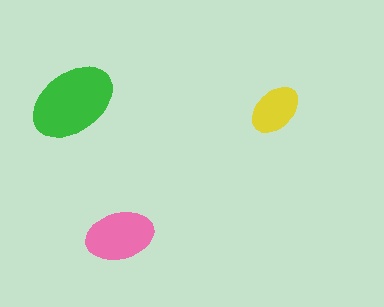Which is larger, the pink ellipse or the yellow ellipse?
The pink one.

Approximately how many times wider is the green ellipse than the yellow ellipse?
About 1.5 times wider.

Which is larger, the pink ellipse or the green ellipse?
The green one.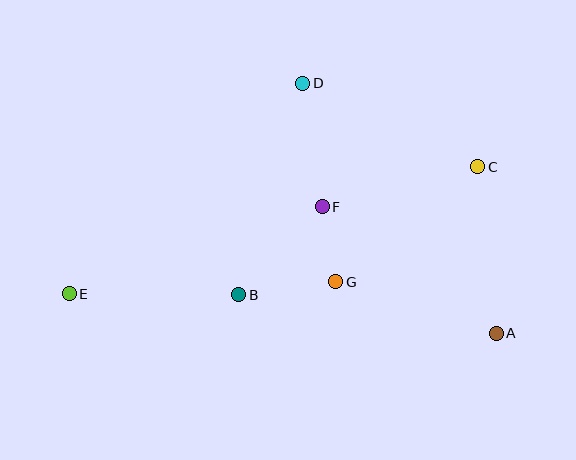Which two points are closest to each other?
Points F and G are closest to each other.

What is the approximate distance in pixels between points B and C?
The distance between B and C is approximately 271 pixels.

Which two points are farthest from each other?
Points A and E are farthest from each other.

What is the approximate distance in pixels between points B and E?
The distance between B and E is approximately 170 pixels.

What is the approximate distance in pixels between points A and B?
The distance between A and B is approximately 260 pixels.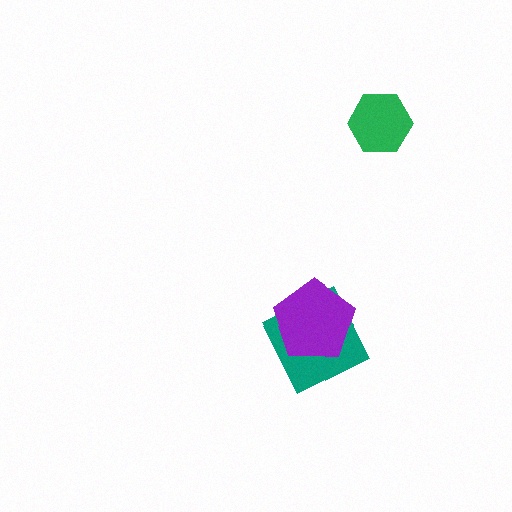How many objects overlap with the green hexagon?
0 objects overlap with the green hexagon.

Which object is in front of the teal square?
The purple pentagon is in front of the teal square.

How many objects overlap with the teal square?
1 object overlaps with the teal square.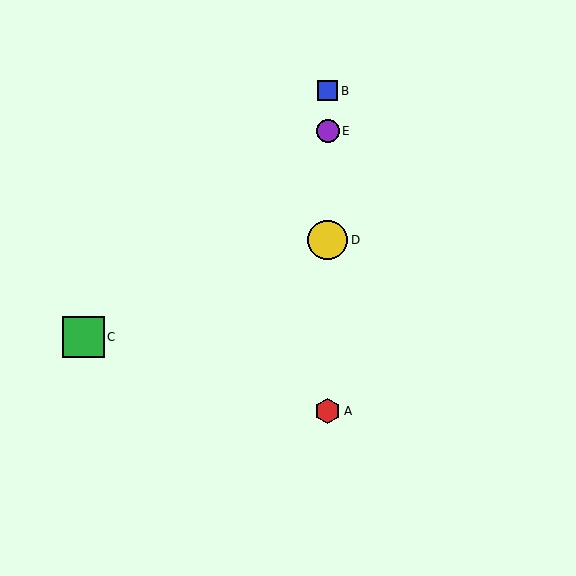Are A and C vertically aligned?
No, A is at x≈328 and C is at x≈83.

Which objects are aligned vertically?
Objects A, B, D, E are aligned vertically.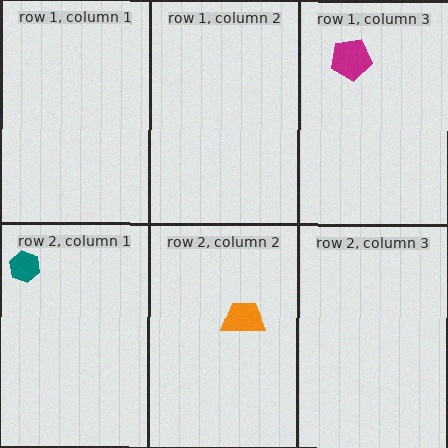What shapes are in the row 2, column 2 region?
The orange trapezoid.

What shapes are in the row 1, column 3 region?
The magenta pentagon.